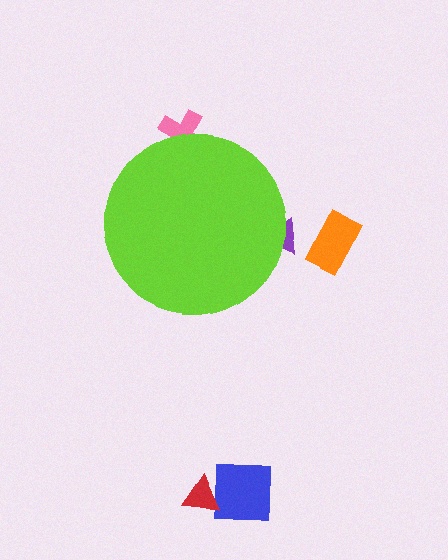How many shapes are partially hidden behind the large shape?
2 shapes are partially hidden.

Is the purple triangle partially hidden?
Yes, the purple triangle is partially hidden behind the lime circle.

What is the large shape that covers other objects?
A lime circle.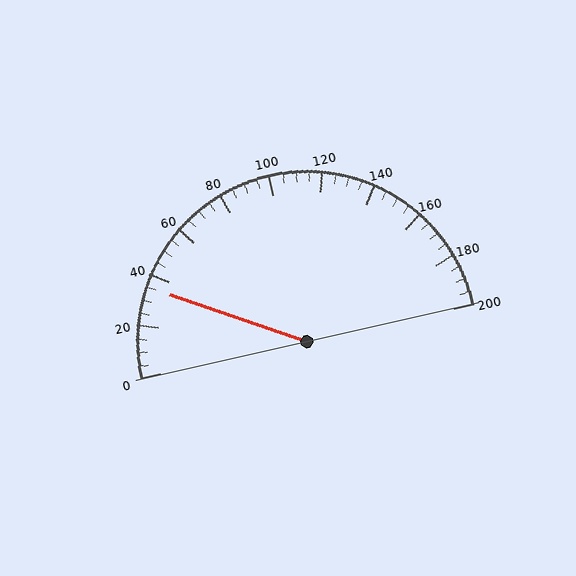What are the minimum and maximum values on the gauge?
The gauge ranges from 0 to 200.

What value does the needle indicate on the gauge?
The needle indicates approximately 35.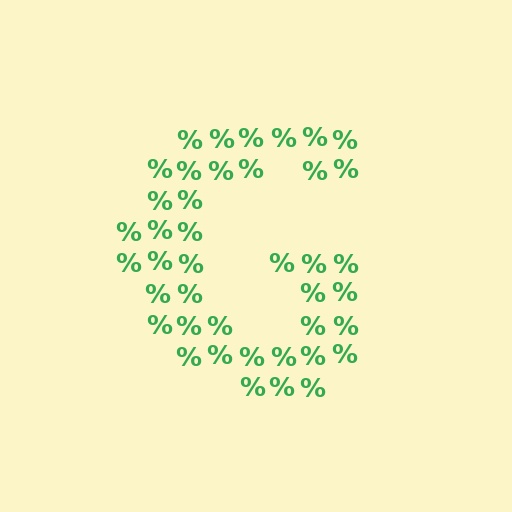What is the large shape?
The large shape is the letter G.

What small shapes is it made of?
It is made of small percent signs.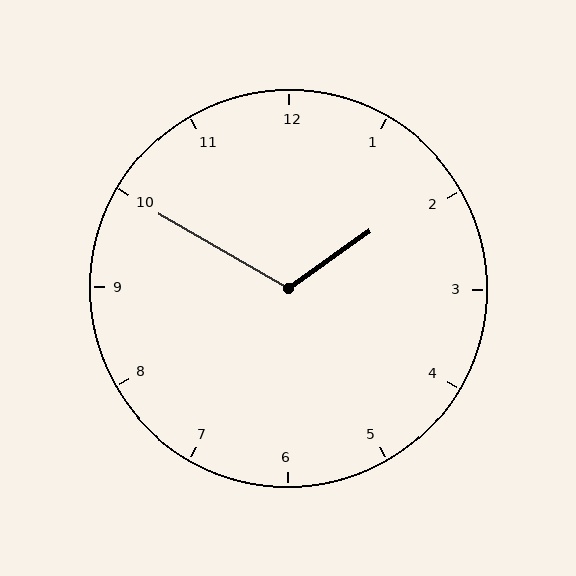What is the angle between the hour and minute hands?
Approximately 115 degrees.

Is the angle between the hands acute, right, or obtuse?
It is obtuse.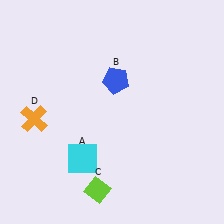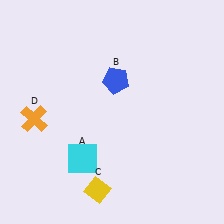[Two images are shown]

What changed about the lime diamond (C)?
In Image 1, C is lime. In Image 2, it changed to yellow.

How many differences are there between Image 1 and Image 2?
There is 1 difference between the two images.